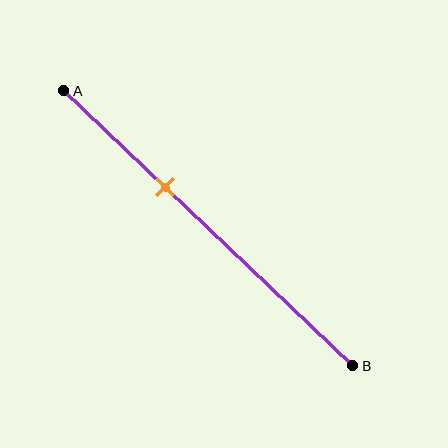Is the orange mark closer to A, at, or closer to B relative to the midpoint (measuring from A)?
The orange mark is closer to point A than the midpoint of segment AB.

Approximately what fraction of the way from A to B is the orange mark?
The orange mark is approximately 35% of the way from A to B.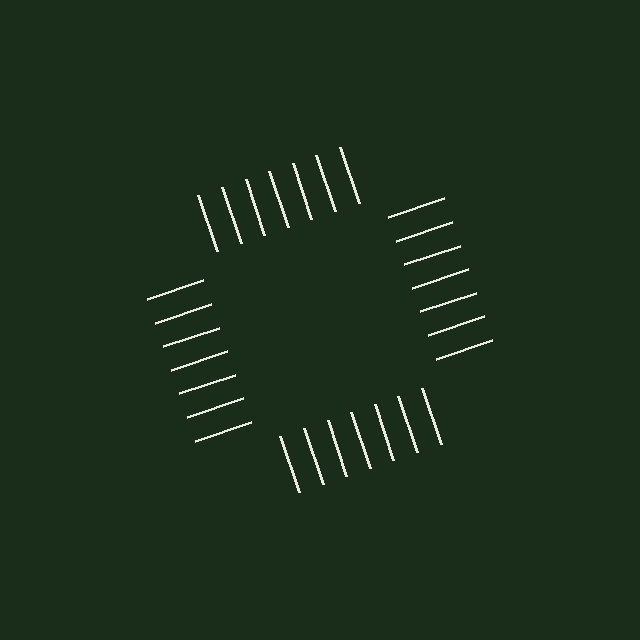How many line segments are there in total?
28 — 7 along each of the 4 edges.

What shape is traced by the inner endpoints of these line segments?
An illusory square — the line segments terminate on its edges but no continuous stroke is drawn.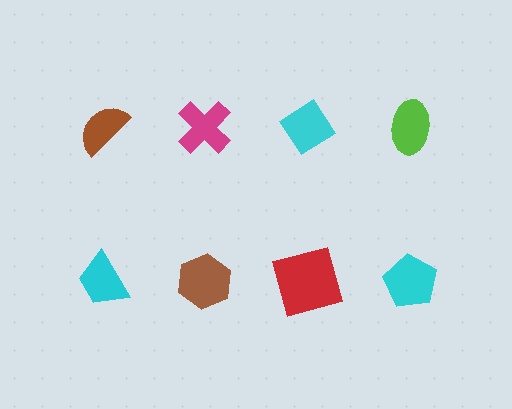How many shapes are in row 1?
4 shapes.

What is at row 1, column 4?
A lime ellipse.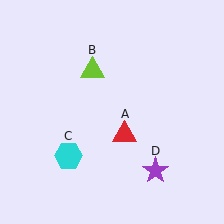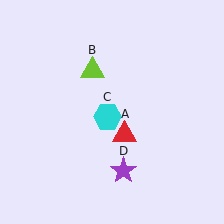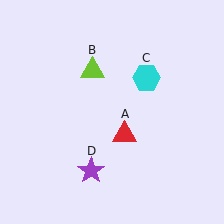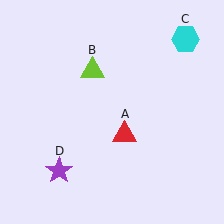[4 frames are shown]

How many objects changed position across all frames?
2 objects changed position: cyan hexagon (object C), purple star (object D).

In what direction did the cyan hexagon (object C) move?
The cyan hexagon (object C) moved up and to the right.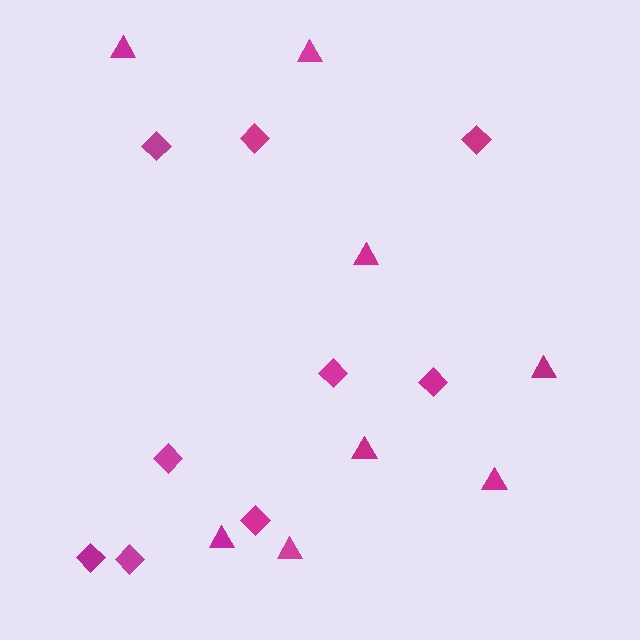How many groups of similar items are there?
There are 2 groups: one group of triangles (8) and one group of diamonds (9).